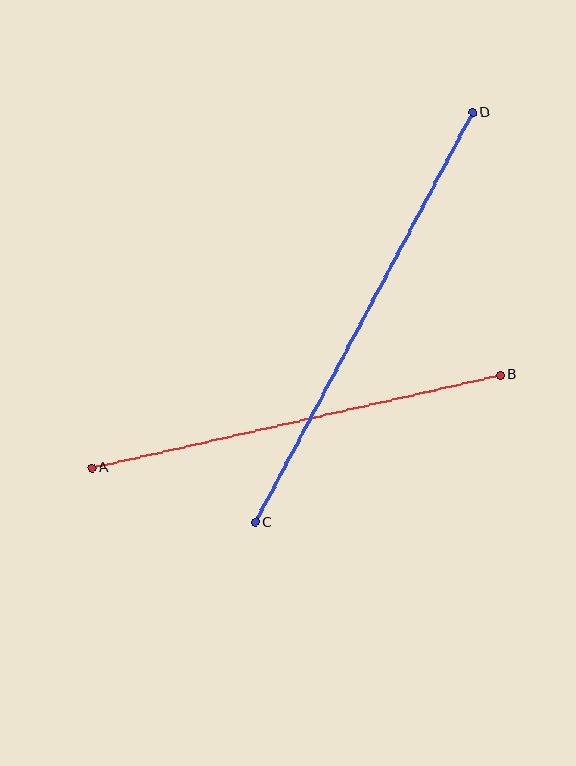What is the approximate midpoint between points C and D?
The midpoint is at approximately (364, 317) pixels.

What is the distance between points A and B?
The distance is approximately 419 pixels.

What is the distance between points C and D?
The distance is approximately 464 pixels.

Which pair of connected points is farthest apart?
Points C and D are farthest apart.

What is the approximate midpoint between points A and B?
The midpoint is at approximately (296, 421) pixels.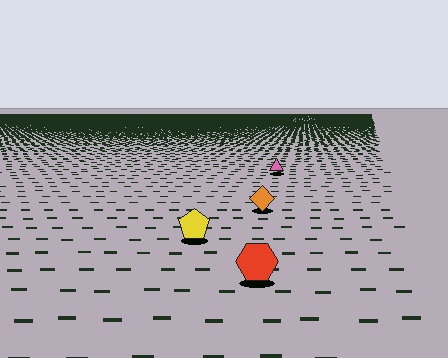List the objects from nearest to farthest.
From nearest to farthest: the red hexagon, the yellow pentagon, the orange diamond, the pink triangle.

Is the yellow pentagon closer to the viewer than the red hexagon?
No. The red hexagon is closer — you can tell from the texture gradient: the ground texture is coarser near it.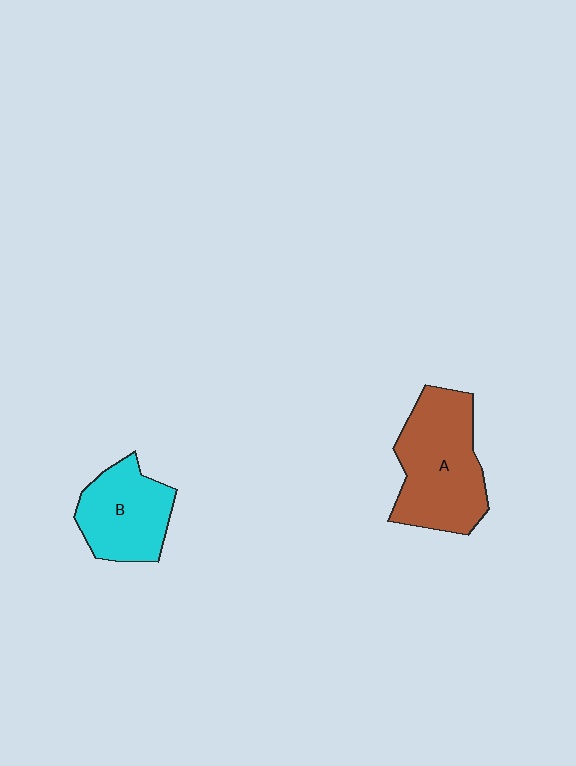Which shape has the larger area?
Shape A (brown).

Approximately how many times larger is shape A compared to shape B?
Approximately 1.4 times.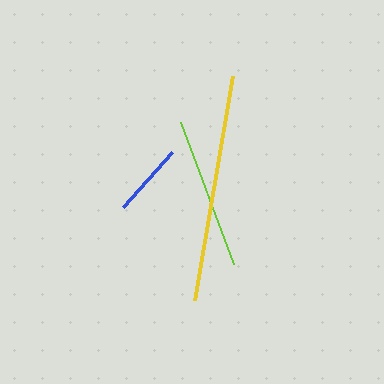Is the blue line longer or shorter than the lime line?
The lime line is longer than the blue line.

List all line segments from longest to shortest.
From longest to shortest: yellow, lime, blue.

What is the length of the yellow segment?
The yellow segment is approximately 227 pixels long.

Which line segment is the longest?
The yellow line is the longest at approximately 227 pixels.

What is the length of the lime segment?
The lime segment is approximately 152 pixels long.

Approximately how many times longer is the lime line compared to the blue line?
The lime line is approximately 2.0 times the length of the blue line.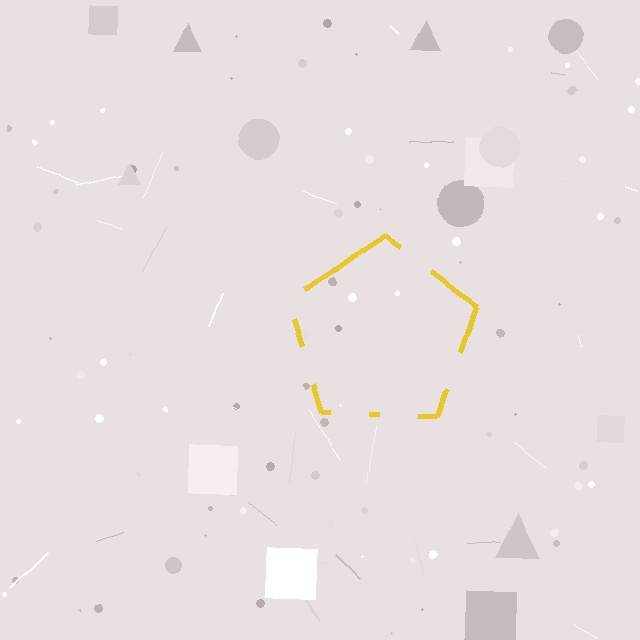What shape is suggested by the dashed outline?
The dashed outline suggests a pentagon.